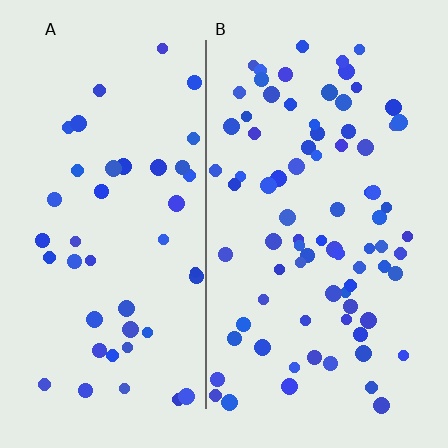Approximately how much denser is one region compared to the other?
Approximately 1.8× — region B over region A.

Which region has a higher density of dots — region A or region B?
B (the right).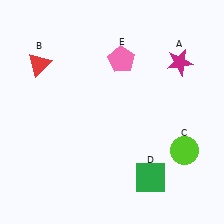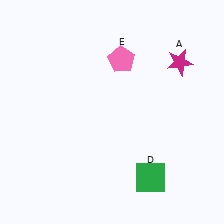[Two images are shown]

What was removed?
The red triangle (B), the lime circle (C) were removed in Image 2.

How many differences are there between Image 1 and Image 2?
There are 2 differences between the two images.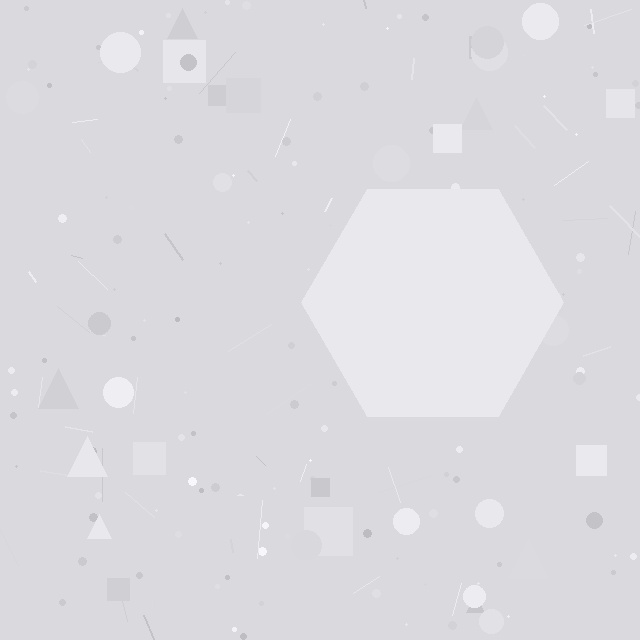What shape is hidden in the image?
A hexagon is hidden in the image.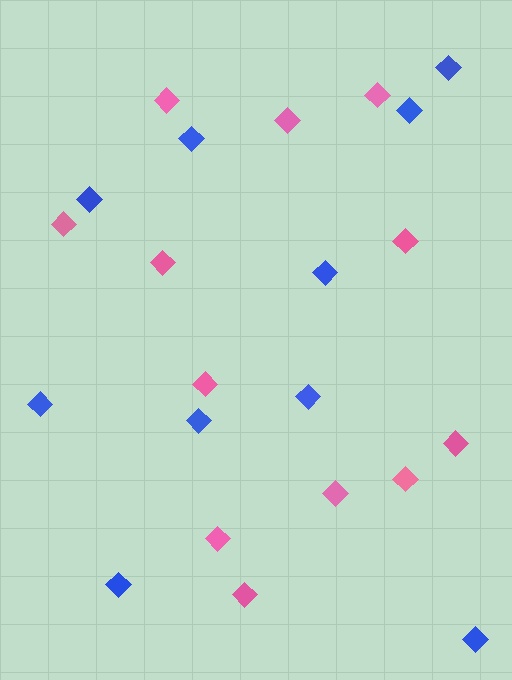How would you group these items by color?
There are 2 groups: one group of blue diamonds (10) and one group of pink diamonds (12).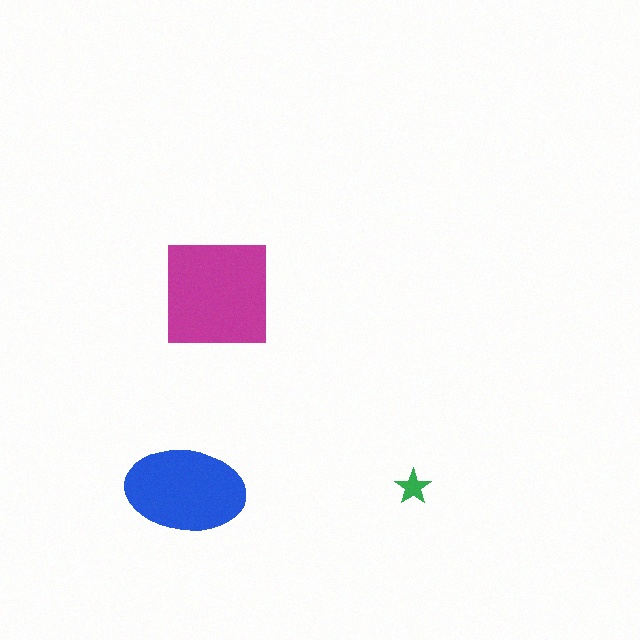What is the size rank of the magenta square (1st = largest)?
1st.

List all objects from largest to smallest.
The magenta square, the blue ellipse, the green star.